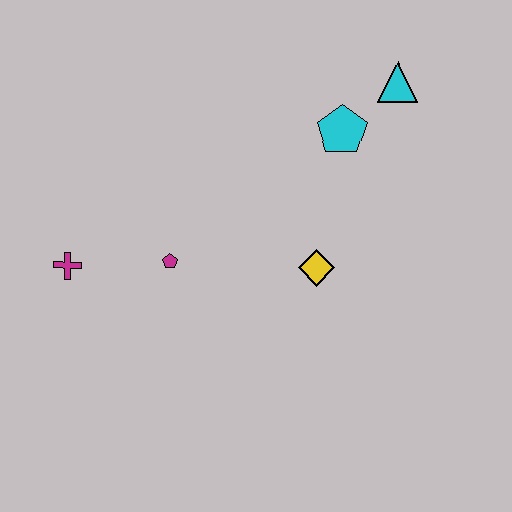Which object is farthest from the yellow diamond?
The magenta cross is farthest from the yellow diamond.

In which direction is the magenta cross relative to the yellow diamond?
The magenta cross is to the left of the yellow diamond.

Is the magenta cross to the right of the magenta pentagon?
No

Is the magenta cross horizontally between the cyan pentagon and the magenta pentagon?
No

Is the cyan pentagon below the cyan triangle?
Yes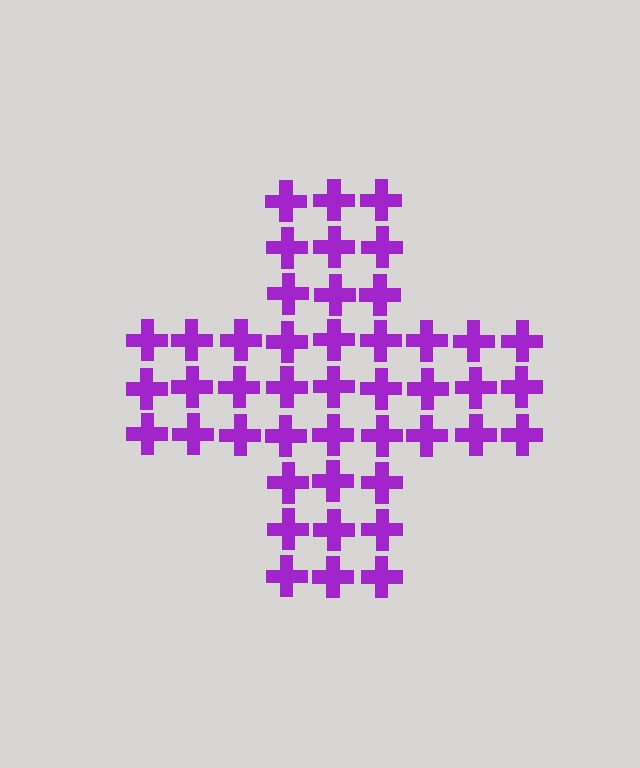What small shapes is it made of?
It is made of small crosses.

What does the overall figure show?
The overall figure shows a cross.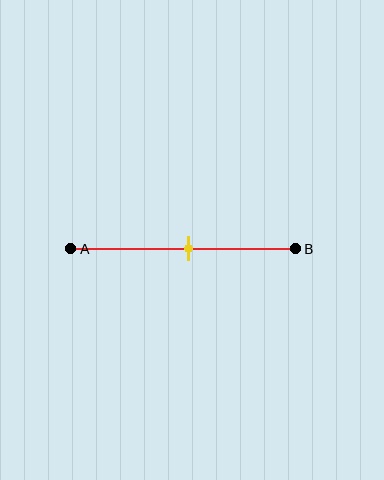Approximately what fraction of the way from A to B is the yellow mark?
The yellow mark is approximately 50% of the way from A to B.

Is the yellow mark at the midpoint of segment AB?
Yes, the mark is approximately at the midpoint.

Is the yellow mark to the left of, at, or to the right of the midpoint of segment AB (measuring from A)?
The yellow mark is approximately at the midpoint of segment AB.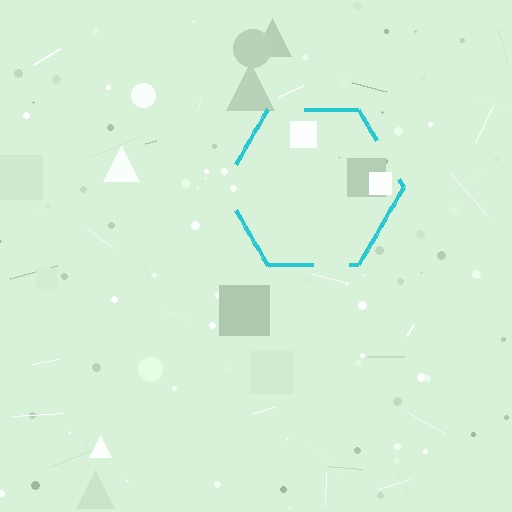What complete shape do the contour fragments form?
The contour fragments form a hexagon.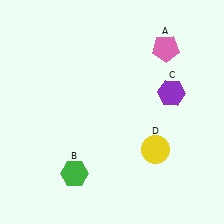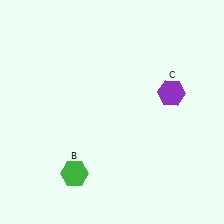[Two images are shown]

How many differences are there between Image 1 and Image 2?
There are 2 differences between the two images.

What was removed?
The yellow circle (D), the pink pentagon (A) were removed in Image 2.